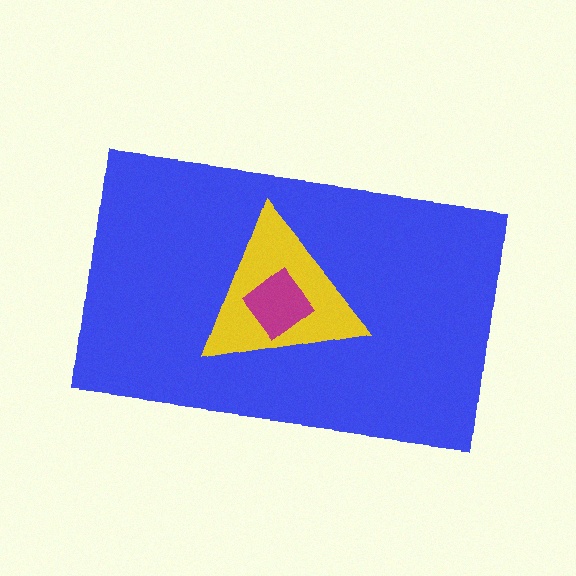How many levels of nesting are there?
3.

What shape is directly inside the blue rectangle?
The yellow triangle.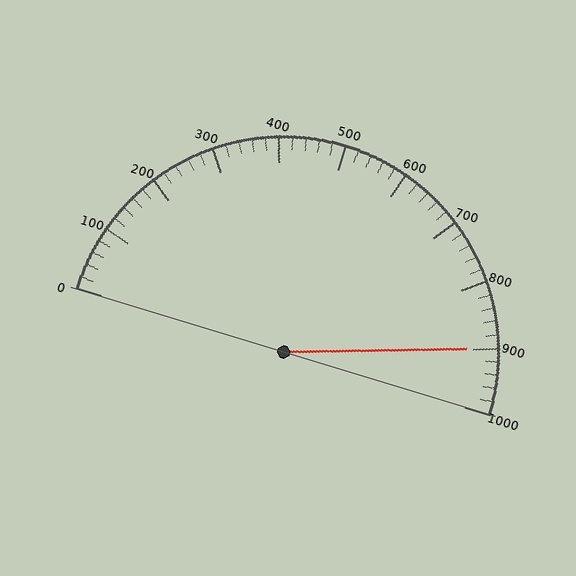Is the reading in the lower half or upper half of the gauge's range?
The reading is in the upper half of the range (0 to 1000).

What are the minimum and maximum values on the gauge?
The gauge ranges from 0 to 1000.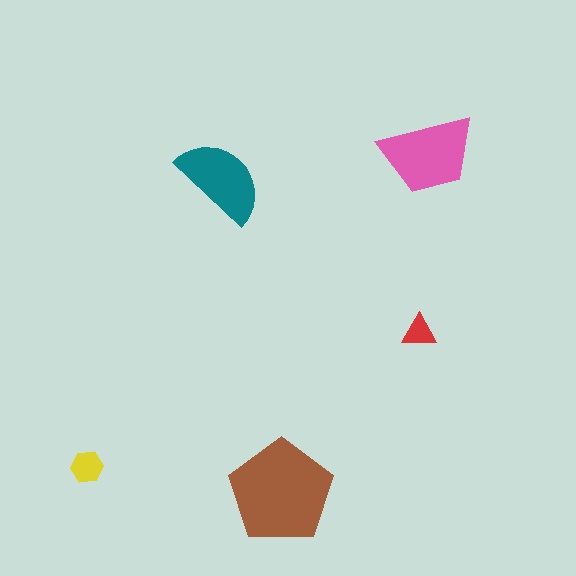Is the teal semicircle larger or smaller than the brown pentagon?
Smaller.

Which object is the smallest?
The red triangle.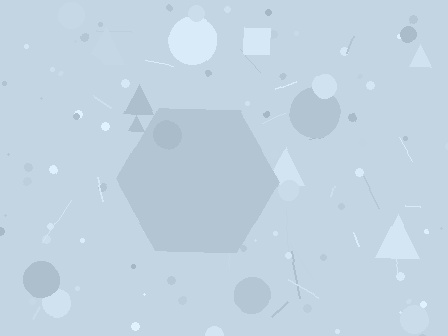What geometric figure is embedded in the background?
A hexagon is embedded in the background.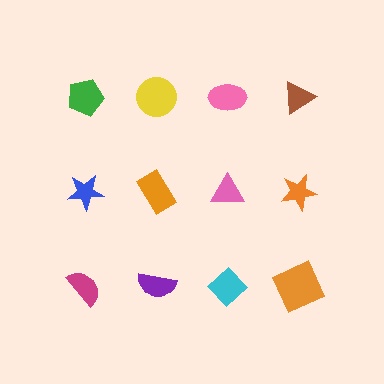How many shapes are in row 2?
4 shapes.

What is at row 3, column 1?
A magenta semicircle.